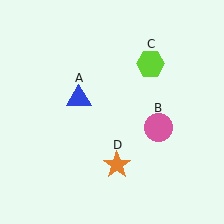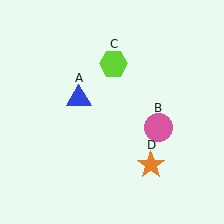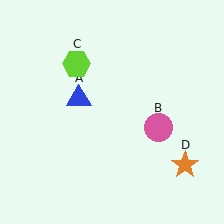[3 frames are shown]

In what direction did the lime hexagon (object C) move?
The lime hexagon (object C) moved left.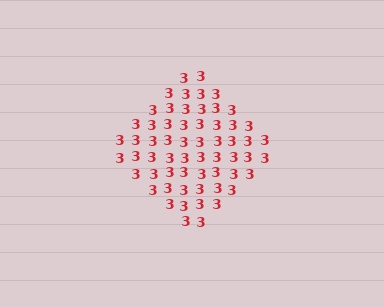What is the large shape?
The large shape is a diamond.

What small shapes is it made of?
It is made of small digit 3's.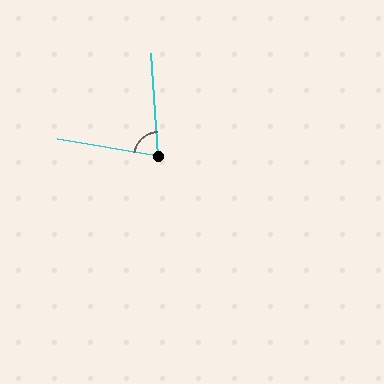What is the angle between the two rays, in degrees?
Approximately 76 degrees.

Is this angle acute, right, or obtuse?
It is acute.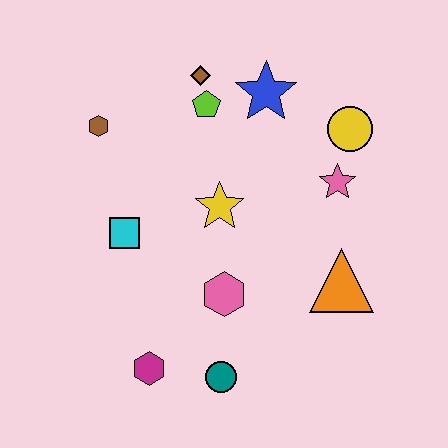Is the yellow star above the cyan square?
Yes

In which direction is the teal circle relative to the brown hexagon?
The teal circle is below the brown hexagon.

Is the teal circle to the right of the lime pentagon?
Yes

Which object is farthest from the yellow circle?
The magenta hexagon is farthest from the yellow circle.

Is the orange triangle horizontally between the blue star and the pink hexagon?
No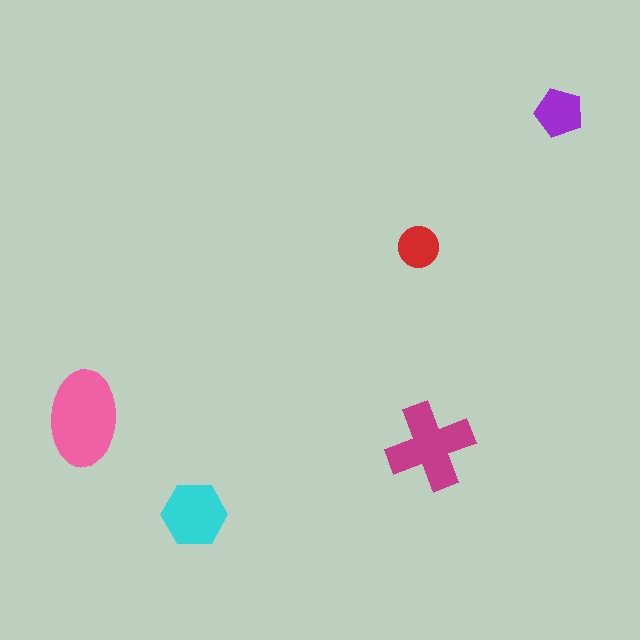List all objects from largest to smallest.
The pink ellipse, the magenta cross, the cyan hexagon, the purple pentagon, the red circle.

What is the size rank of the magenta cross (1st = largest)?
2nd.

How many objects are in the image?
There are 5 objects in the image.